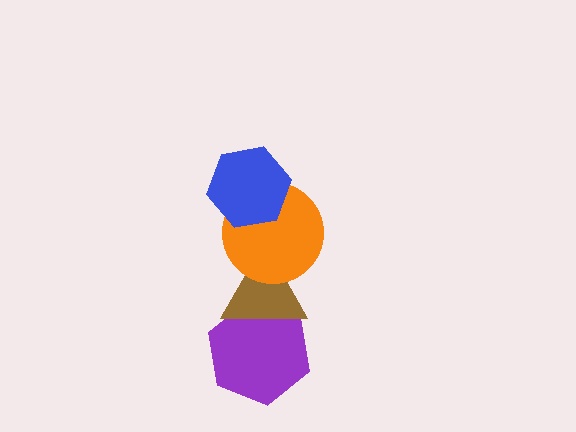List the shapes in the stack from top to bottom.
From top to bottom: the blue hexagon, the orange circle, the brown triangle, the purple hexagon.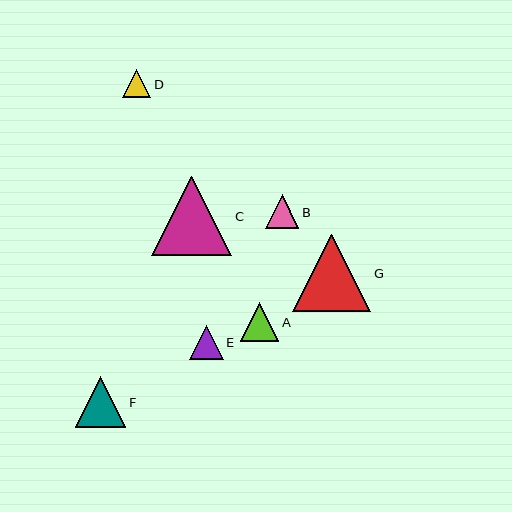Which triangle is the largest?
Triangle C is the largest with a size of approximately 80 pixels.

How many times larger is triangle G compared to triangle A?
Triangle G is approximately 2.0 times the size of triangle A.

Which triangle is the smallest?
Triangle D is the smallest with a size of approximately 28 pixels.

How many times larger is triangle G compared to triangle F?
Triangle G is approximately 1.5 times the size of triangle F.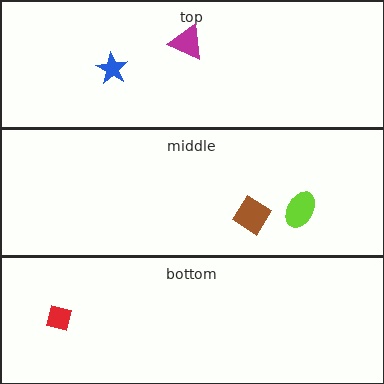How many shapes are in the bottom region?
1.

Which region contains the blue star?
The top region.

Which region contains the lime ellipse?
The middle region.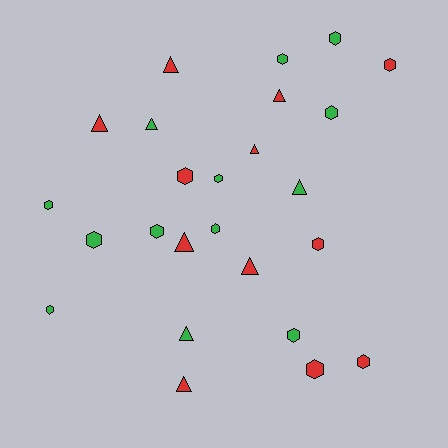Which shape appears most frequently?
Hexagon, with 15 objects.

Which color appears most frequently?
Green, with 13 objects.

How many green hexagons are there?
There are 10 green hexagons.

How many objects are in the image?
There are 25 objects.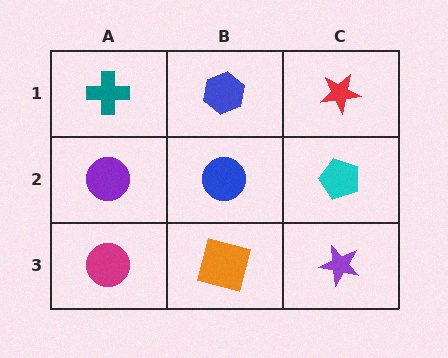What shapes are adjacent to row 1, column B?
A blue circle (row 2, column B), a teal cross (row 1, column A), a red star (row 1, column C).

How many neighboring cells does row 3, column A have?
2.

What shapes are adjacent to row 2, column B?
A blue hexagon (row 1, column B), an orange square (row 3, column B), a purple circle (row 2, column A), a cyan pentagon (row 2, column C).